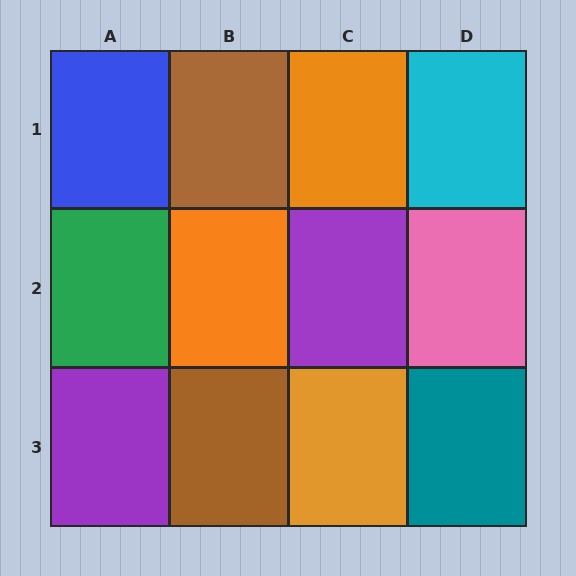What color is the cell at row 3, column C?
Orange.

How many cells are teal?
1 cell is teal.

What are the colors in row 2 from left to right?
Green, orange, purple, pink.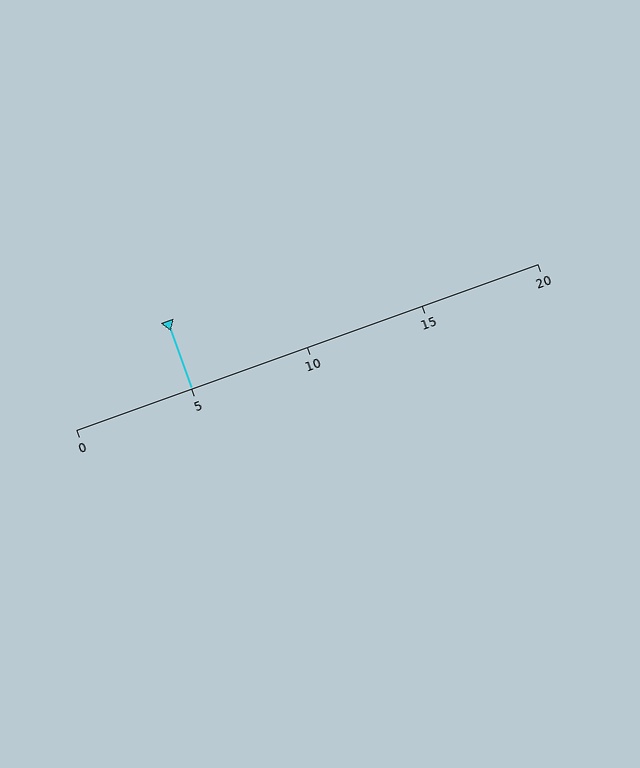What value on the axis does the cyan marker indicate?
The marker indicates approximately 5.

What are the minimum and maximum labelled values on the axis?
The axis runs from 0 to 20.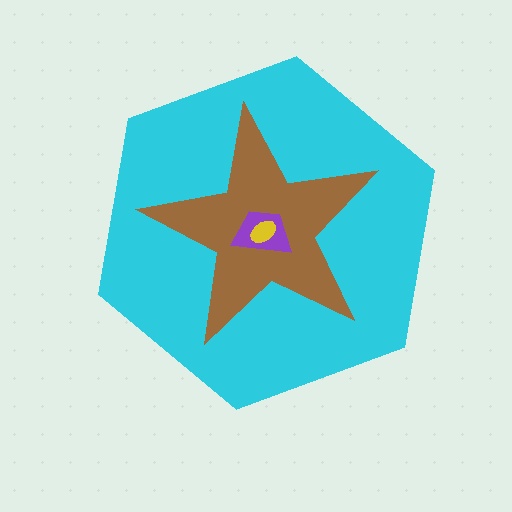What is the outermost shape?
The cyan hexagon.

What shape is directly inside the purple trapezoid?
The yellow ellipse.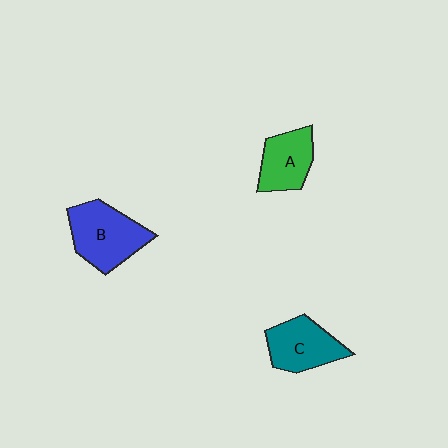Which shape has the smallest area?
Shape A (green).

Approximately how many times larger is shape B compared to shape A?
Approximately 1.4 times.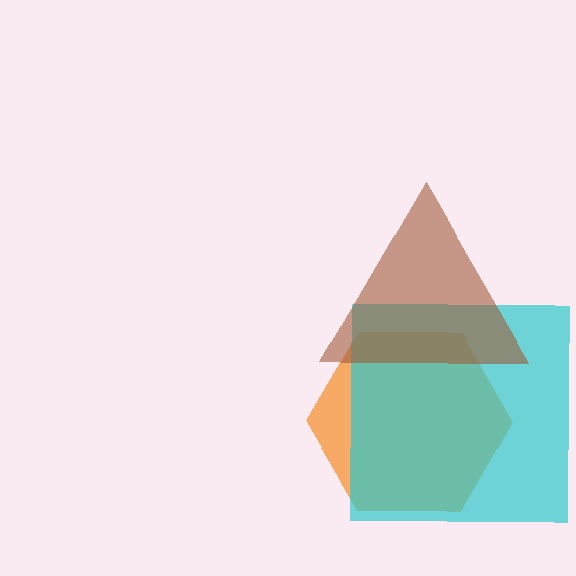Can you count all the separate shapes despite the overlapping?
Yes, there are 3 separate shapes.